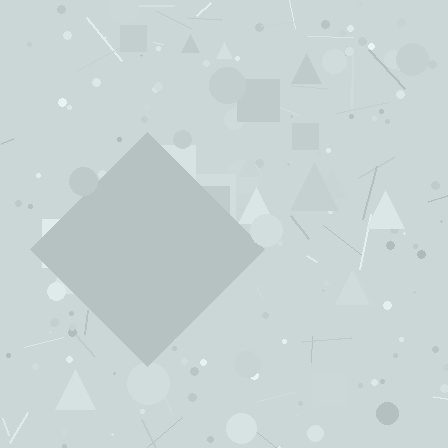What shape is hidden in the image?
A diamond is hidden in the image.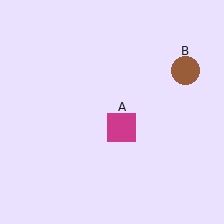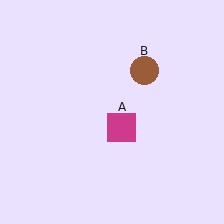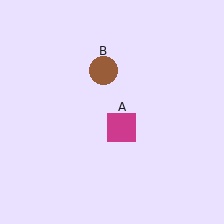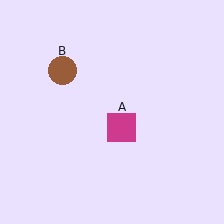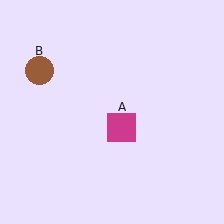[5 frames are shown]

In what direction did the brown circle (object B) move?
The brown circle (object B) moved left.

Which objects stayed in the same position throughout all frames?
Magenta square (object A) remained stationary.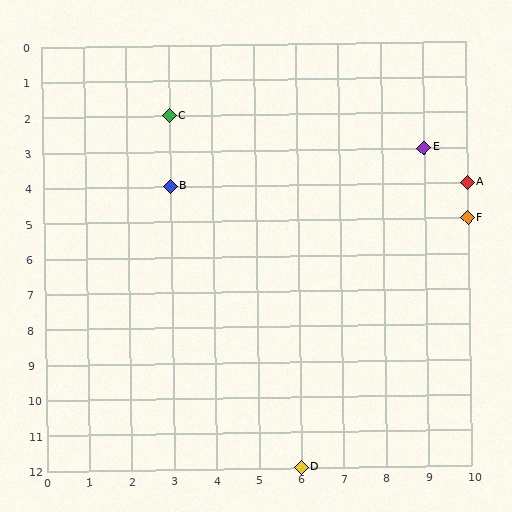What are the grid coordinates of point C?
Point C is at grid coordinates (3, 2).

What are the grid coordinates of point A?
Point A is at grid coordinates (10, 4).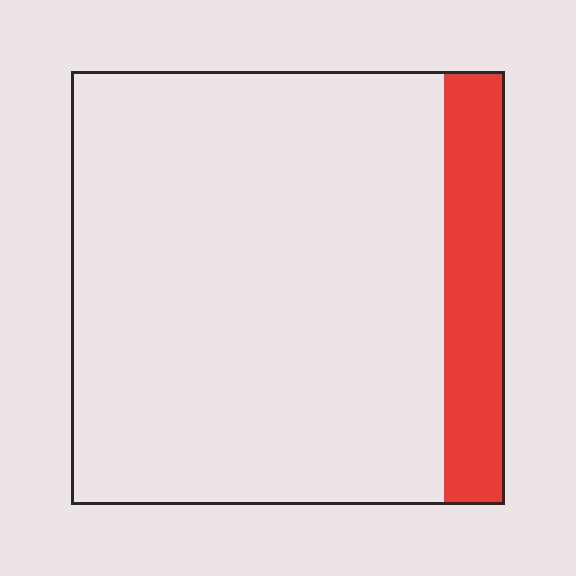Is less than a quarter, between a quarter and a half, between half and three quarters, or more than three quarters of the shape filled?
Less than a quarter.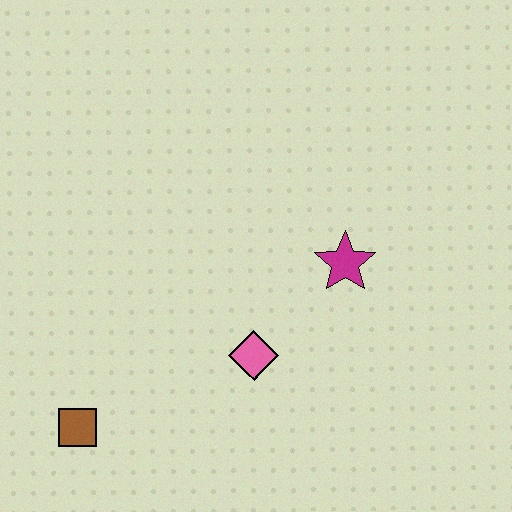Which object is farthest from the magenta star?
The brown square is farthest from the magenta star.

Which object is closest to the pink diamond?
The magenta star is closest to the pink diamond.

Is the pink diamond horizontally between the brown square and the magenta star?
Yes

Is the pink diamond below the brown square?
No